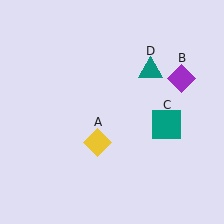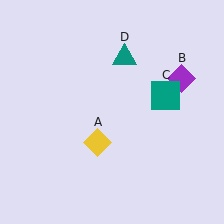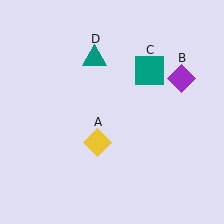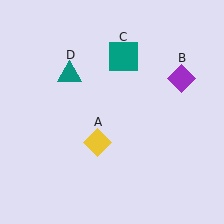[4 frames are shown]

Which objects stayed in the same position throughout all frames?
Yellow diamond (object A) and purple diamond (object B) remained stationary.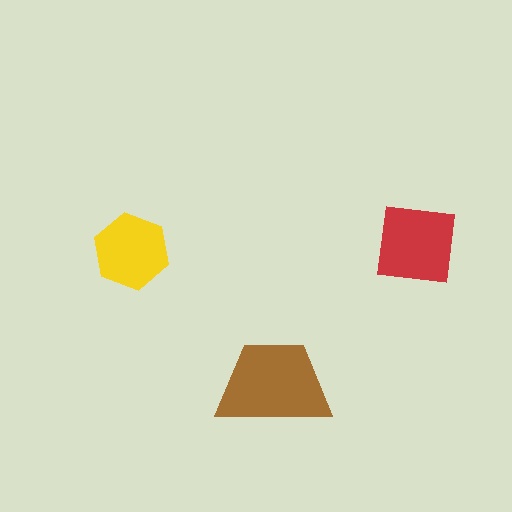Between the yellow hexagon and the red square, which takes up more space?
The red square.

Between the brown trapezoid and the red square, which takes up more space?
The brown trapezoid.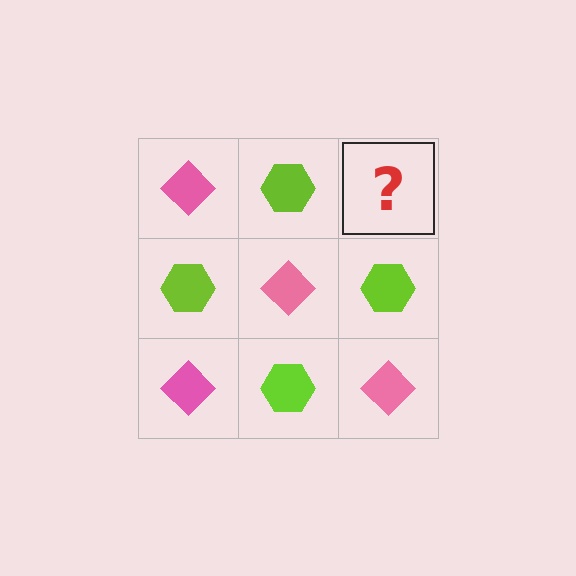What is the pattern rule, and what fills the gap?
The rule is that it alternates pink diamond and lime hexagon in a checkerboard pattern. The gap should be filled with a pink diamond.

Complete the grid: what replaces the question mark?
The question mark should be replaced with a pink diamond.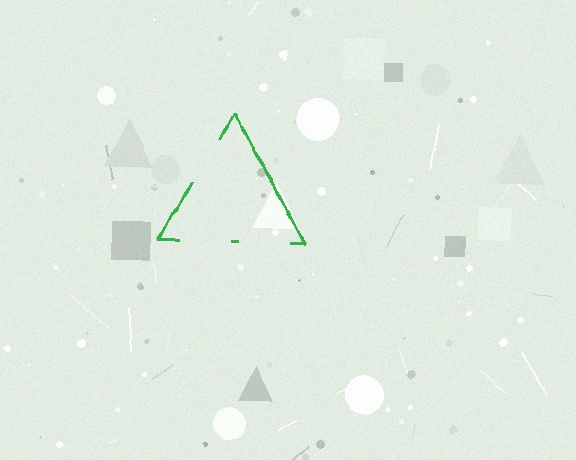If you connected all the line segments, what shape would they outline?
They would outline a triangle.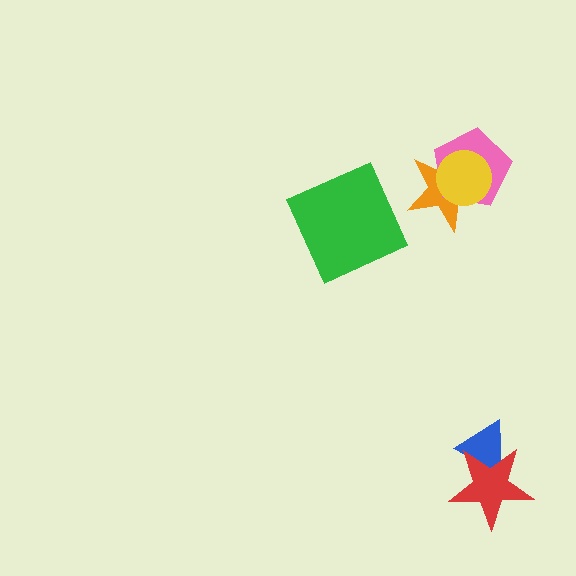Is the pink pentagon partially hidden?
Yes, it is partially covered by another shape.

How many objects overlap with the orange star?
2 objects overlap with the orange star.